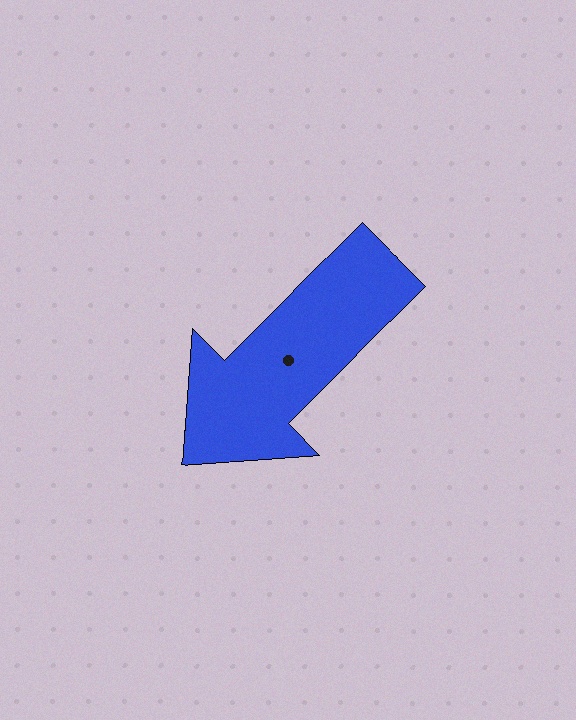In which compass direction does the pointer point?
Southwest.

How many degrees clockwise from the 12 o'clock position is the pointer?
Approximately 225 degrees.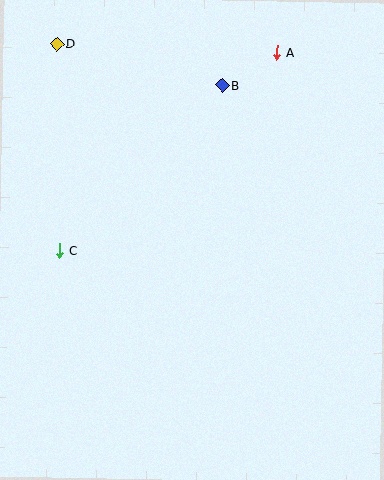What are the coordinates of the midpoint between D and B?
The midpoint between D and B is at (139, 64).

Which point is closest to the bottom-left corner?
Point C is closest to the bottom-left corner.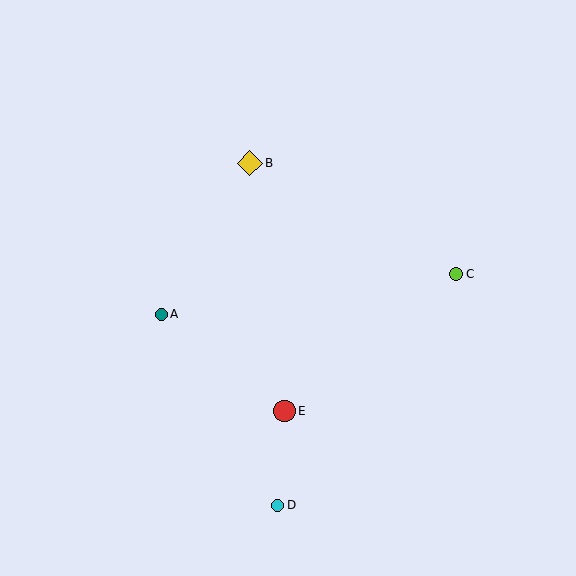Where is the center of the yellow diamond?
The center of the yellow diamond is at (250, 163).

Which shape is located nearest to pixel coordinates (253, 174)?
The yellow diamond (labeled B) at (250, 163) is nearest to that location.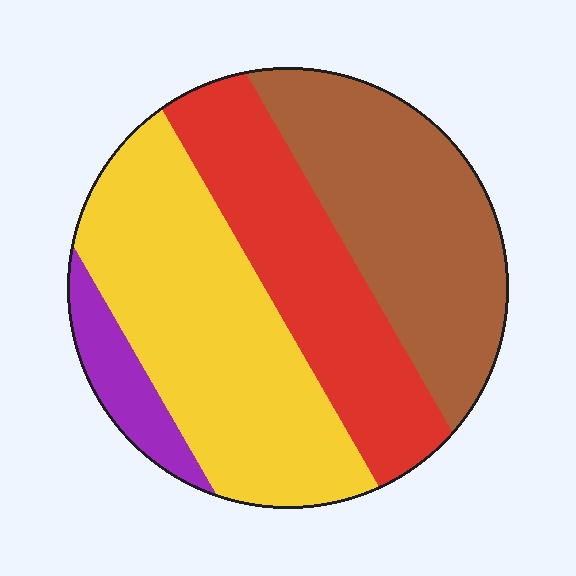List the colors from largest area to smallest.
From largest to smallest: yellow, brown, red, purple.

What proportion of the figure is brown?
Brown takes up about one third (1/3) of the figure.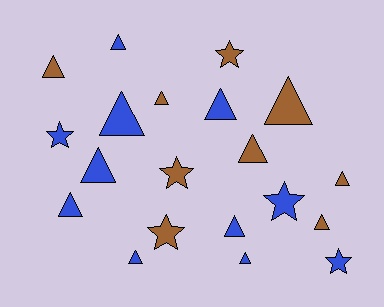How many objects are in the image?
There are 20 objects.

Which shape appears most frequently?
Triangle, with 14 objects.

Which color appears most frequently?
Blue, with 11 objects.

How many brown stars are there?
There are 3 brown stars.